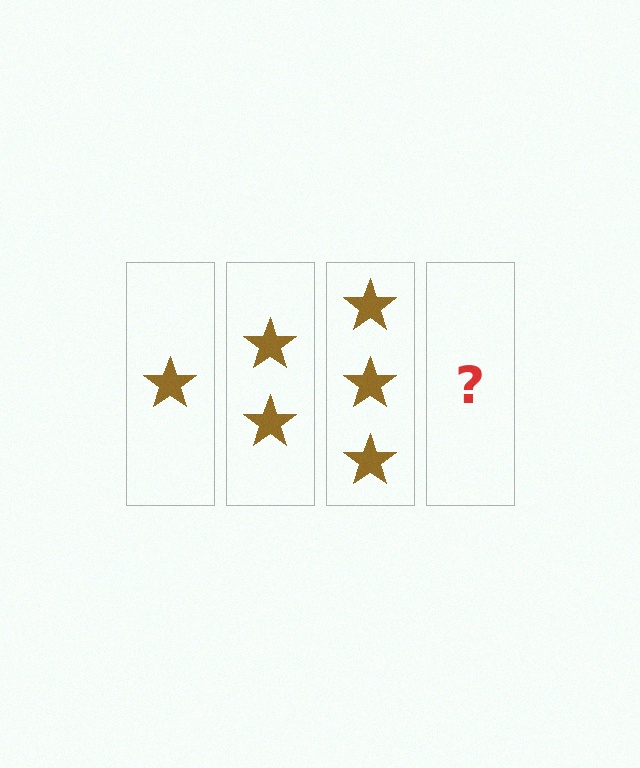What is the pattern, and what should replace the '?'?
The pattern is that each step adds one more star. The '?' should be 4 stars.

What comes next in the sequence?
The next element should be 4 stars.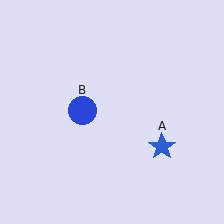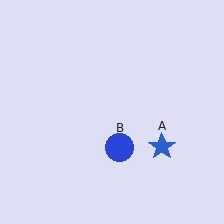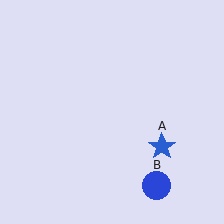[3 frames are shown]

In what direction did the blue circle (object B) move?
The blue circle (object B) moved down and to the right.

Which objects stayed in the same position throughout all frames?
Blue star (object A) remained stationary.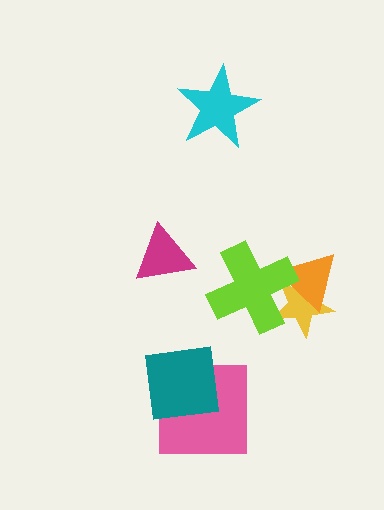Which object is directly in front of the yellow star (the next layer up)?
The orange triangle is directly in front of the yellow star.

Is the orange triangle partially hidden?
Yes, it is partially covered by another shape.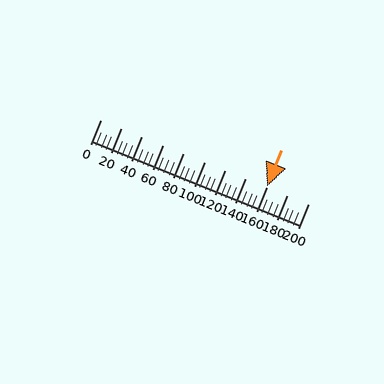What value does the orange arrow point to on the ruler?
The orange arrow points to approximately 161.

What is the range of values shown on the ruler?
The ruler shows values from 0 to 200.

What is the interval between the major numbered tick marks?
The major tick marks are spaced 20 units apart.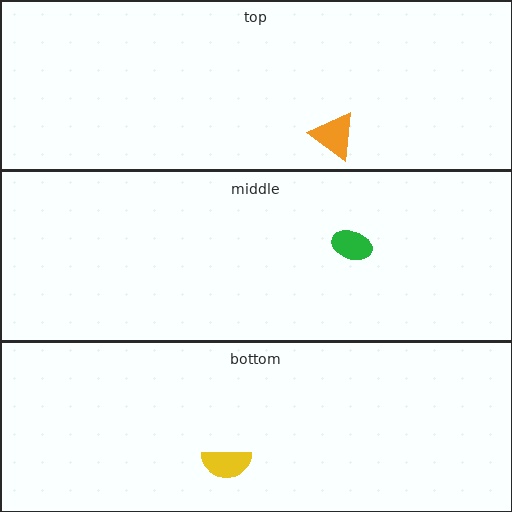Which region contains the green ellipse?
The middle region.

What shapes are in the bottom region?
The yellow semicircle.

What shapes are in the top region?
The orange triangle.